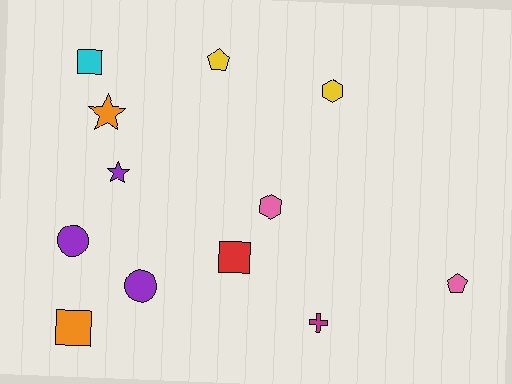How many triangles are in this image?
There are no triangles.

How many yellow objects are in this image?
There are 2 yellow objects.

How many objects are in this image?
There are 12 objects.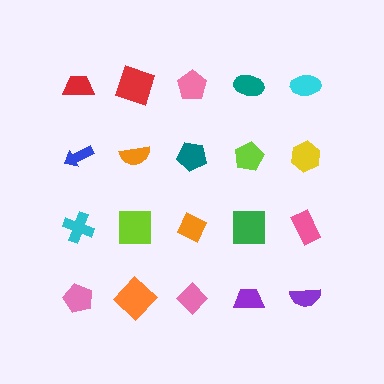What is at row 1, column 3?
A pink pentagon.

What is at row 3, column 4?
A green square.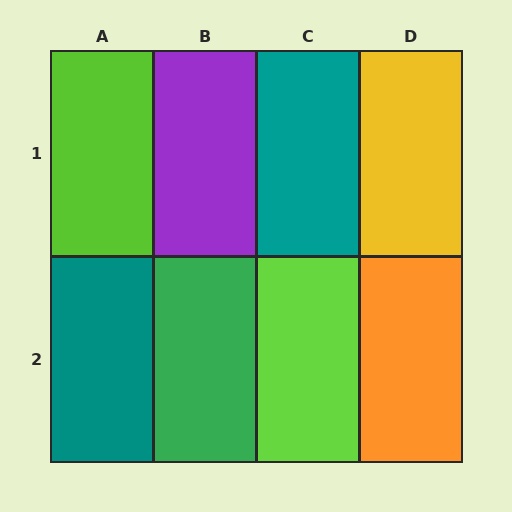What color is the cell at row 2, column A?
Teal.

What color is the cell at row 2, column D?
Orange.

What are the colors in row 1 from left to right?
Lime, purple, teal, yellow.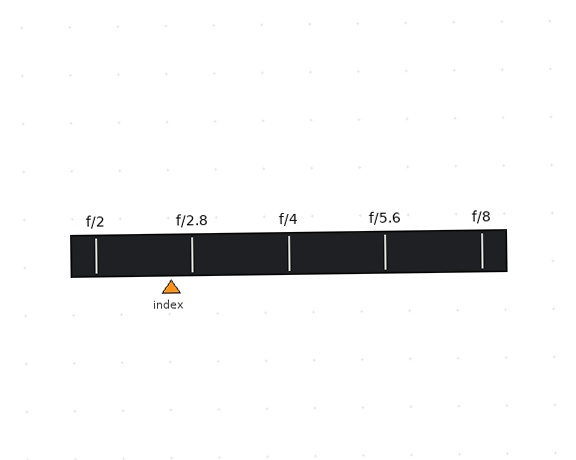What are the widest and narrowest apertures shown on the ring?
The widest aperture shown is f/2 and the narrowest is f/8.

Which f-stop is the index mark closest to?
The index mark is closest to f/2.8.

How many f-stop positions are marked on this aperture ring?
There are 5 f-stop positions marked.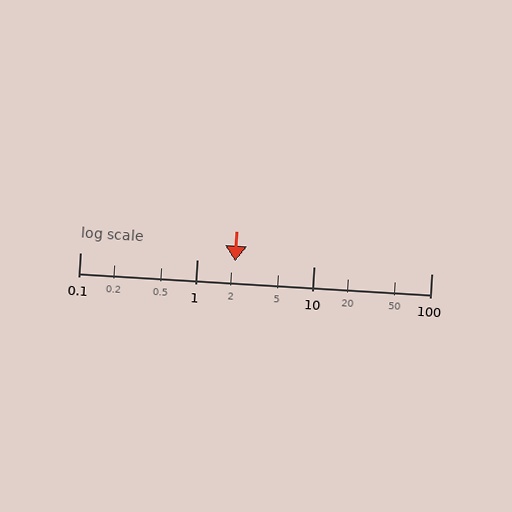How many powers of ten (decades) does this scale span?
The scale spans 3 decades, from 0.1 to 100.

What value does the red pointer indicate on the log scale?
The pointer indicates approximately 2.1.